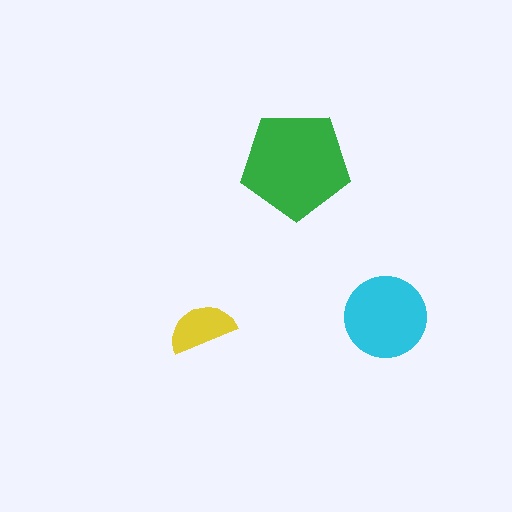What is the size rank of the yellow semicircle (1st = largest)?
3rd.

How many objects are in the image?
There are 3 objects in the image.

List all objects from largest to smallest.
The green pentagon, the cyan circle, the yellow semicircle.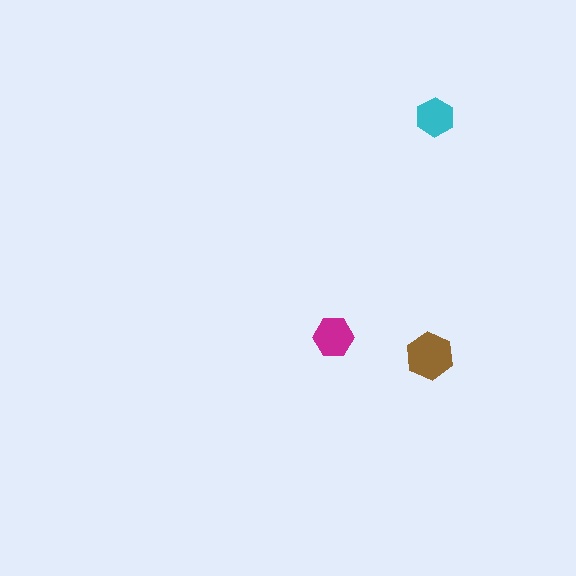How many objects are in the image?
There are 3 objects in the image.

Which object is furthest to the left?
The magenta hexagon is leftmost.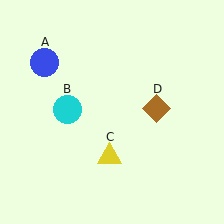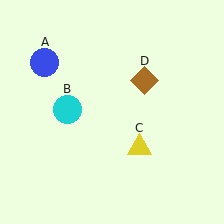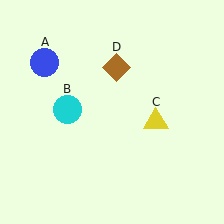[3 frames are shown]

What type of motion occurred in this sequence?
The yellow triangle (object C), brown diamond (object D) rotated counterclockwise around the center of the scene.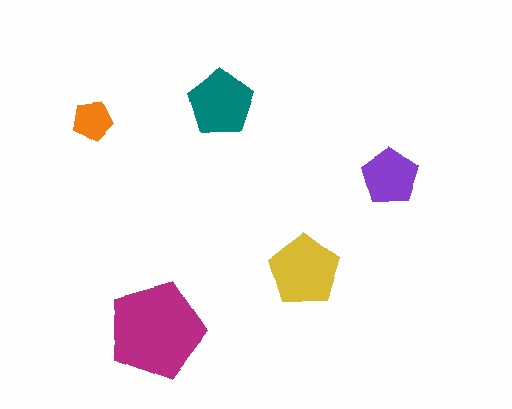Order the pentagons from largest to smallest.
the magenta one, the yellow one, the teal one, the purple one, the orange one.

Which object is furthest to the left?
The orange pentagon is leftmost.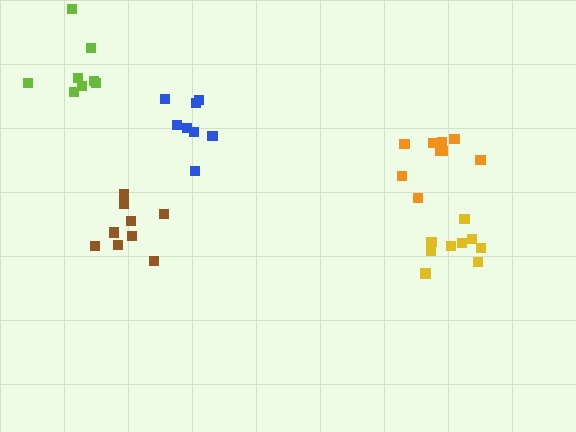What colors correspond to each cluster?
The clusters are colored: orange, brown, yellow, lime, blue.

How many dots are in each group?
Group 1: 9 dots, Group 2: 9 dots, Group 3: 9 dots, Group 4: 8 dots, Group 5: 8 dots (43 total).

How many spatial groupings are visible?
There are 5 spatial groupings.